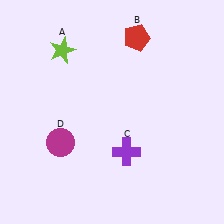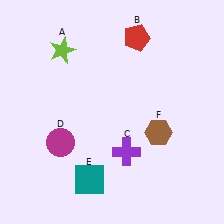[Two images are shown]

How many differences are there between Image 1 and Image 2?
There are 2 differences between the two images.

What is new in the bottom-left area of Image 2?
A teal square (E) was added in the bottom-left area of Image 2.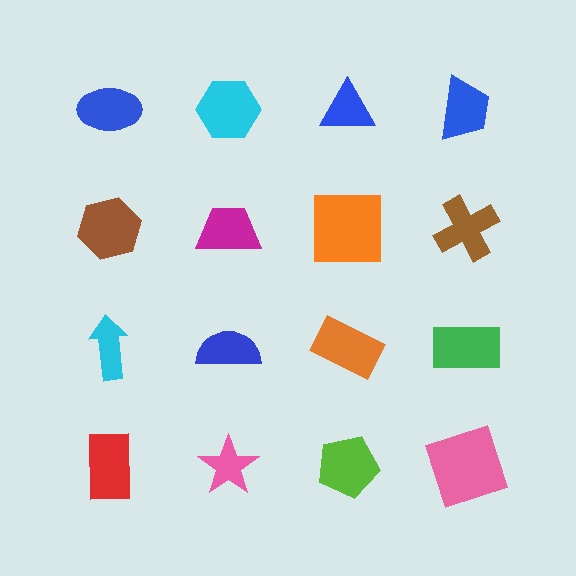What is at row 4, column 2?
A pink star.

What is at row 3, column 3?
An orange rectangle.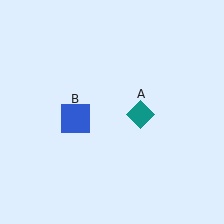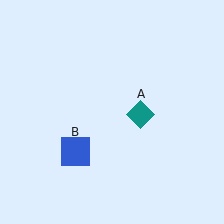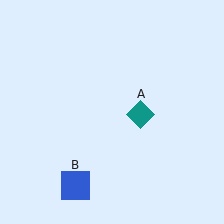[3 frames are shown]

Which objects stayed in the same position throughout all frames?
Teal diamond (object A) remained stationary.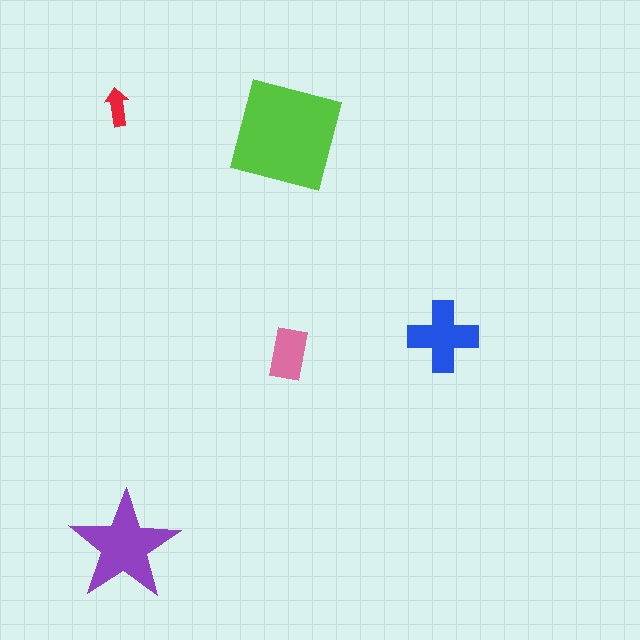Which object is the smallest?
The red arrow.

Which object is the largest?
The lime square.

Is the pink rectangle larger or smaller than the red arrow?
Larger.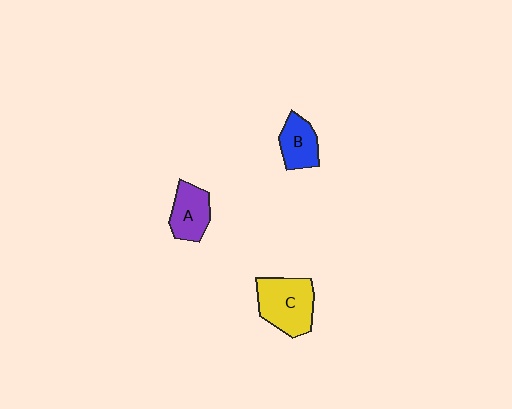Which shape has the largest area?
Shape C (yellow).